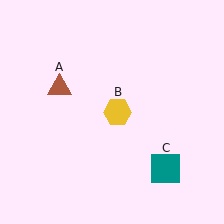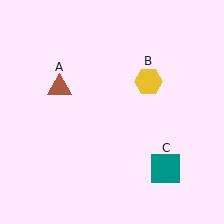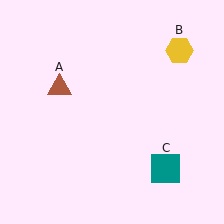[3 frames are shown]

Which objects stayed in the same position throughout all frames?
Brown triangle (object A) and teal square (object C) remained stationary.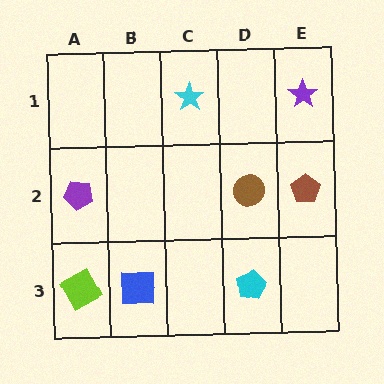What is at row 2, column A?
A purple pentagon.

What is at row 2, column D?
A brown circle.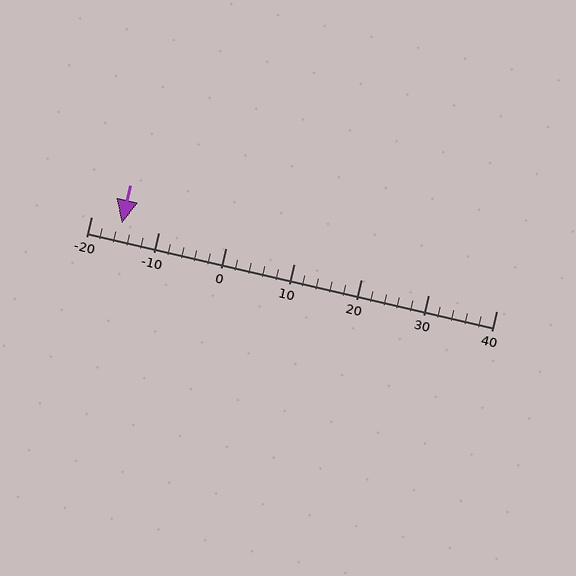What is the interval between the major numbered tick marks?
The major tick marks are spaced 10 units apart.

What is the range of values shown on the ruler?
The ruler shows values from -20 to 40.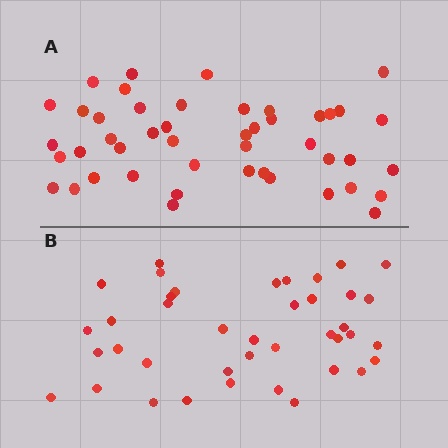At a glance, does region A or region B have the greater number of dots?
Region A (the top region) has more dots.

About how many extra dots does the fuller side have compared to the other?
Region A has about 6 more dots than region B.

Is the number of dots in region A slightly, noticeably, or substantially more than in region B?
Region A has only slightly more — the two regions are fairly close. The ratio is roughly 1.1 to 1.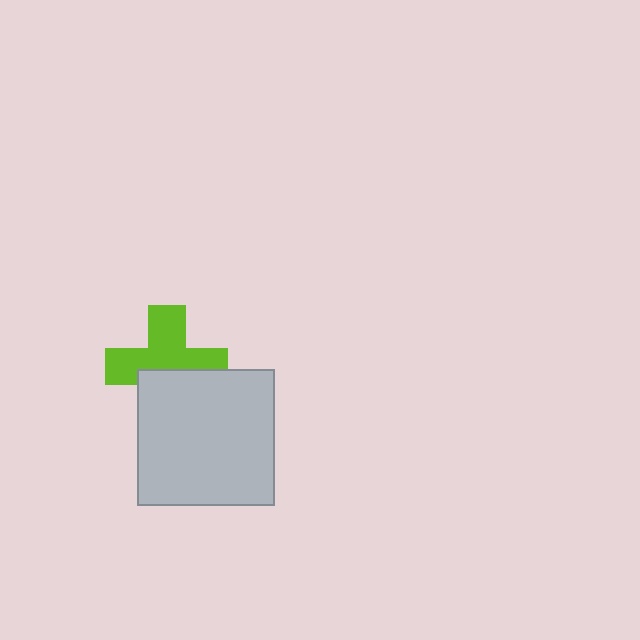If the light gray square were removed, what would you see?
You would see the complete lime cross.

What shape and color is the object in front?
The object in front is a light gray square.